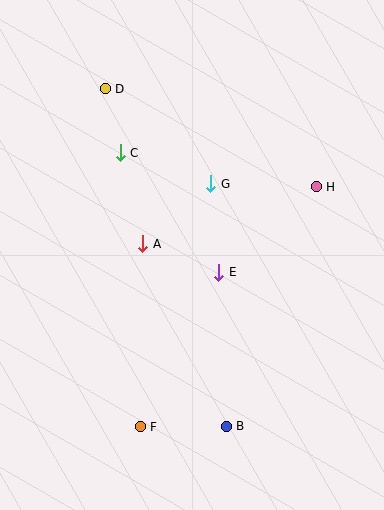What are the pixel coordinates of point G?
Point G is at (211, 184).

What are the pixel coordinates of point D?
Point D is at (105, 89).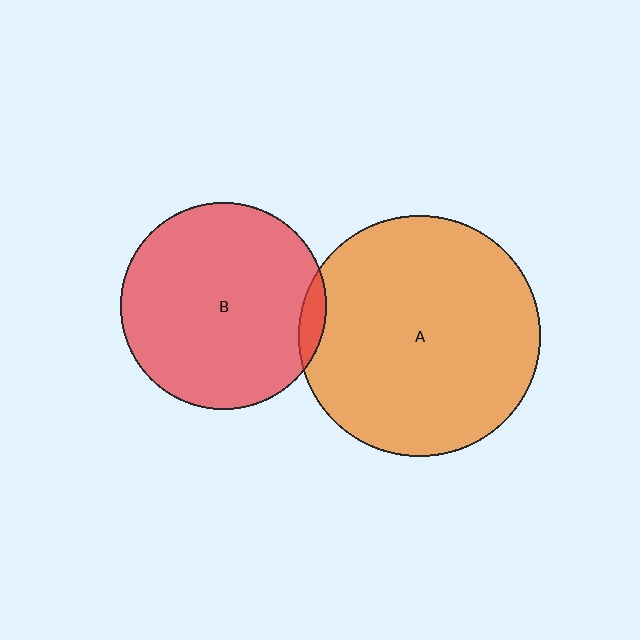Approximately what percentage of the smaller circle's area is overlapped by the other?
Approximately 5%.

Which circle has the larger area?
Circle A (orange).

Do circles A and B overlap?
Yes.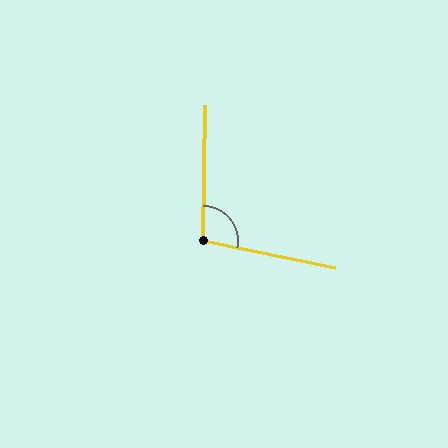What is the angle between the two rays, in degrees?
Approximately 100 degrees.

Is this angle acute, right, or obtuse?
It is obtuse.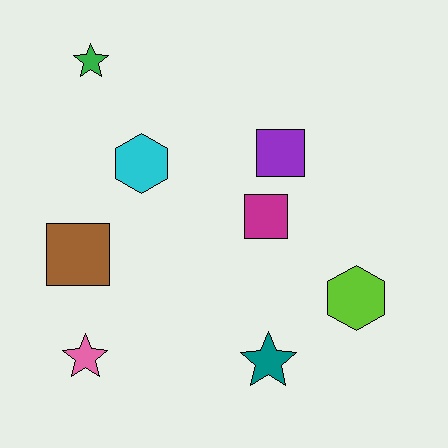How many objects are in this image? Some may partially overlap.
There are 8 objects.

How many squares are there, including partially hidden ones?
There are 3 squares.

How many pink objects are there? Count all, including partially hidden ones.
There is 1 pink object.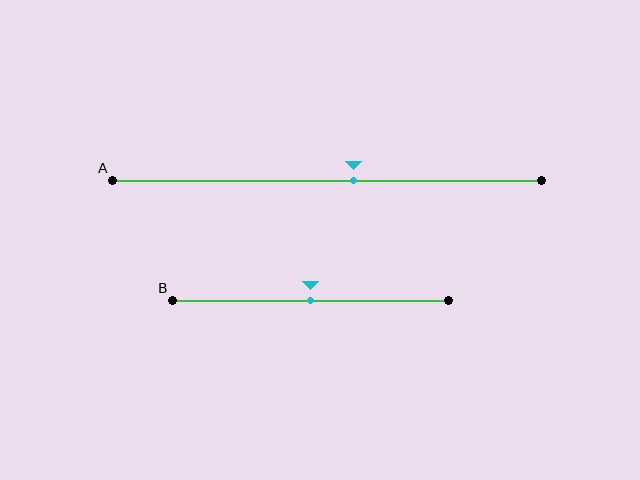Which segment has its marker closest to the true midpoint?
Segment B has its marker closest to the true midpoint.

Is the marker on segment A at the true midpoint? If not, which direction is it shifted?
No, the marker on segment A is shifted to the right by about 6% of the segment length.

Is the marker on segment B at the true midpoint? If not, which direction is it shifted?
Yes, the marker on segment B is at the true midpoint.